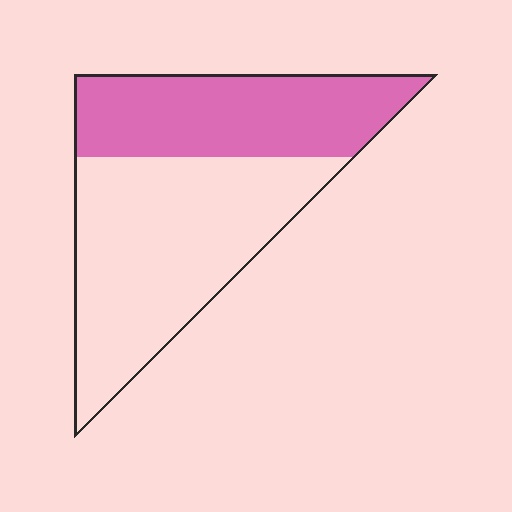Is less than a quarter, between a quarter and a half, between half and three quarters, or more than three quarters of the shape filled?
Between a quarter and a half.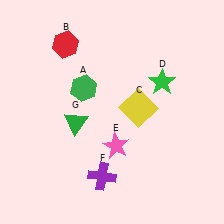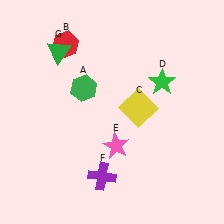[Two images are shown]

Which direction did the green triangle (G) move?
The green triangle (G) moved up.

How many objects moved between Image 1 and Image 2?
1 object moved between the two images.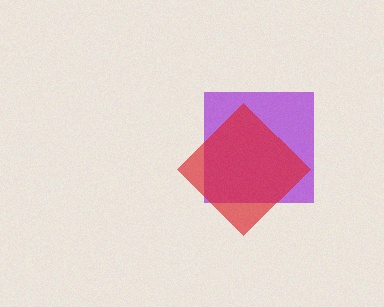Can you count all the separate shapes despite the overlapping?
Yes, there are 2 separate shapes.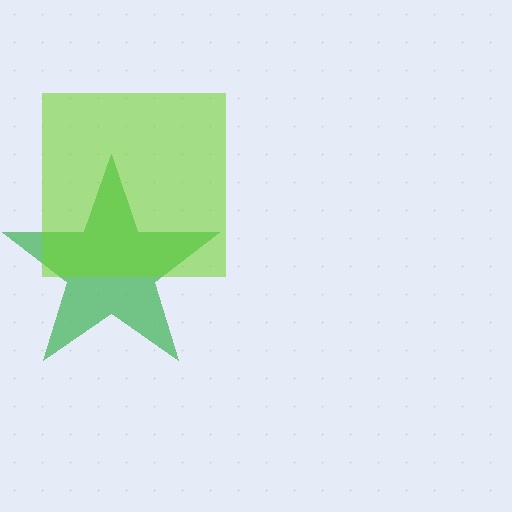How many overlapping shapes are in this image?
There are 2 overlapping shapes in the image.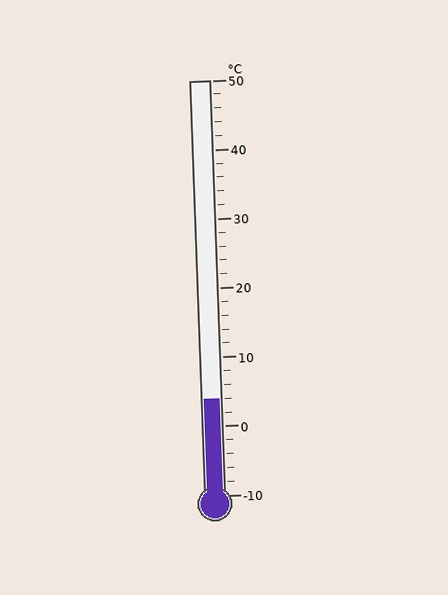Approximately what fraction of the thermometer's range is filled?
The thermometer is filled to approximately 25% of its range.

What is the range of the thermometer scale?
The thermometer scale ranges from -10°C to 50°C.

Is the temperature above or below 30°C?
The temperature is below 30°C.